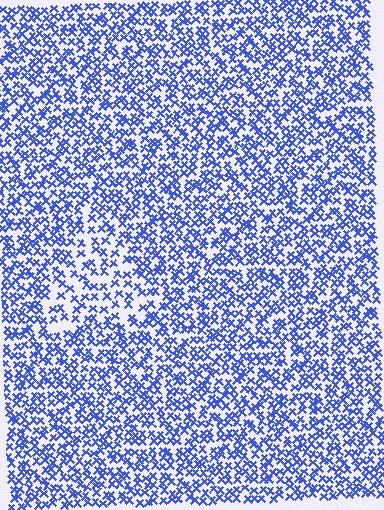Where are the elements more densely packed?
The elements are more densely packed outside the triangle boundary.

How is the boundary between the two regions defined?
The boundary is defined by a change in element density (approximately 1.7x ratio). All elements are the same color, size, and shape.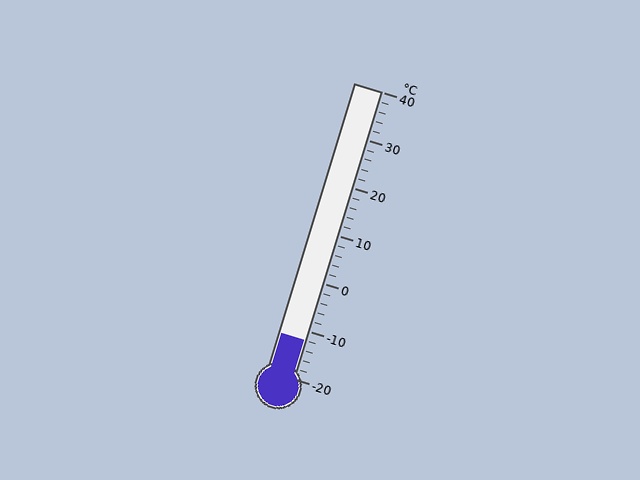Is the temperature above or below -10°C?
The temperature is below -10°C.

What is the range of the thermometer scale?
The thermometer scale ranges from -20°C to 40°C.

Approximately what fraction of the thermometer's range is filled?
The thermometer is filled to approximately 15% of its range.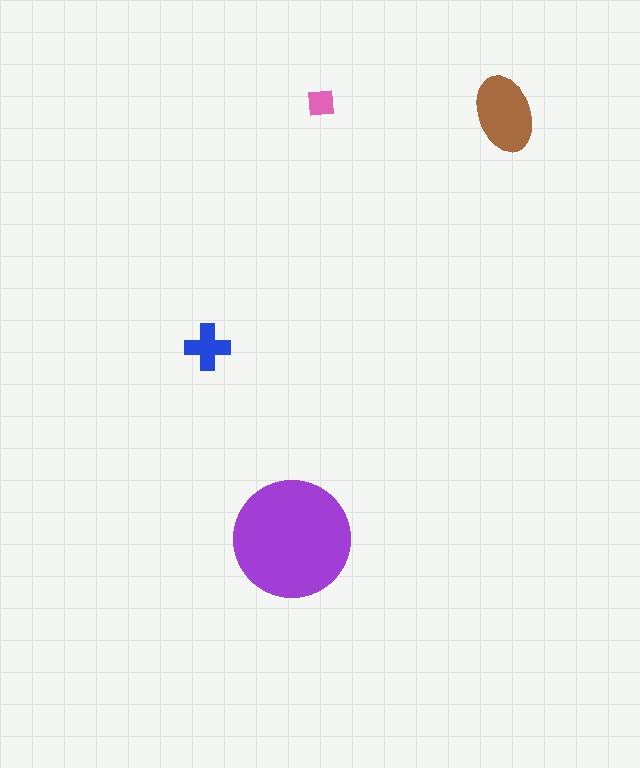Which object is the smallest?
The pink square.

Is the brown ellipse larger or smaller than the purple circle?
Smaller.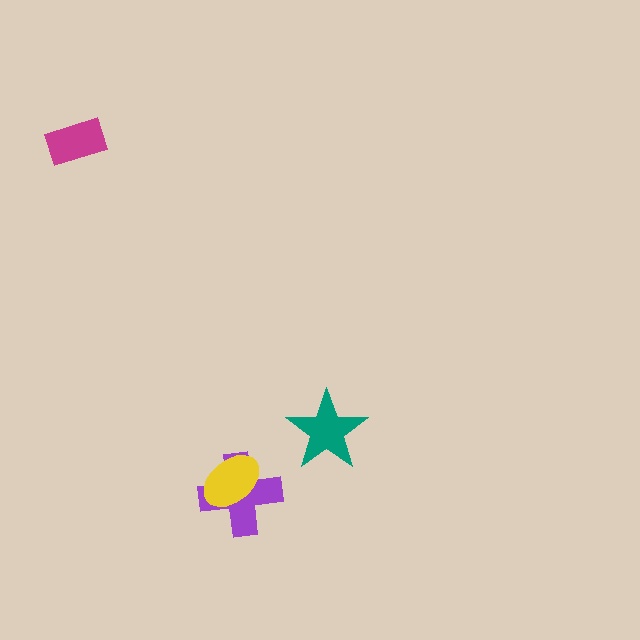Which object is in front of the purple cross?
The yellow ellipse is in front of the purple cross.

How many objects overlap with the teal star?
0 objects overlap with the teal star.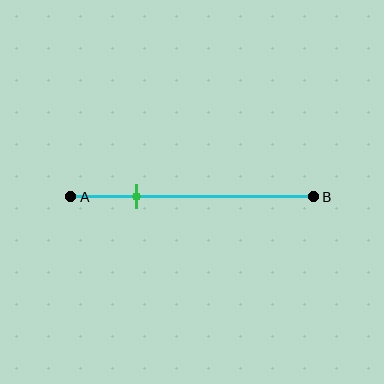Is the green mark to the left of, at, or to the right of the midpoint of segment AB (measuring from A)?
The green mark is to the left of the midpoint of segment AB.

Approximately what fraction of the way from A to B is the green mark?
The green mark is approximately 25% of the way from A to B.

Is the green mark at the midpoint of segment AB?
No, the mark is at about 25% from A, not at the 50% midpoint.